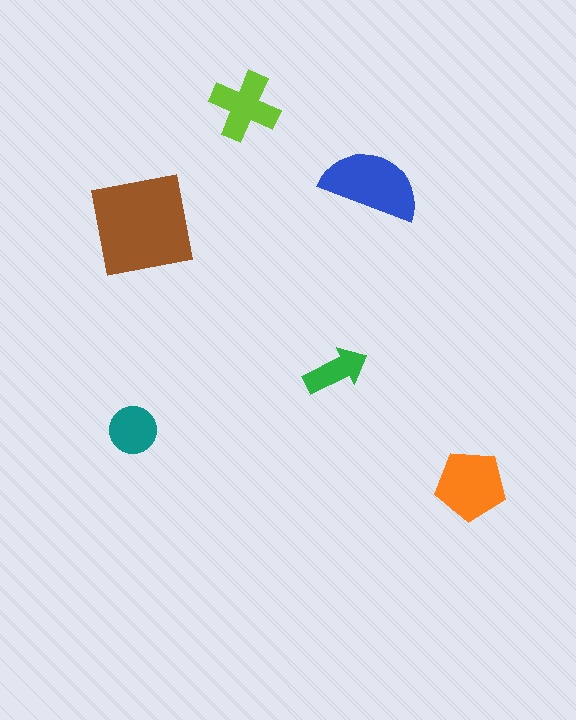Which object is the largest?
The brown square.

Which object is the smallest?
The green arrow.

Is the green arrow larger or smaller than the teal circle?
Smaller.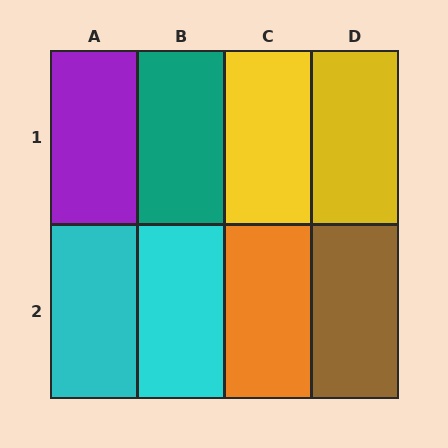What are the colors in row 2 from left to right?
Cyan, cyan, orange, brown.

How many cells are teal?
1 cell is teal.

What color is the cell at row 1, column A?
Purple.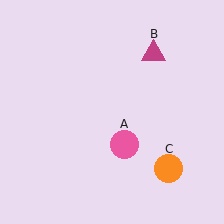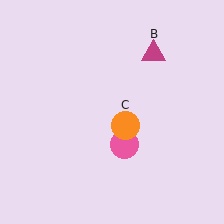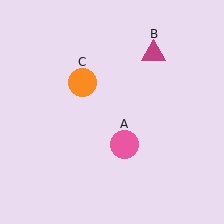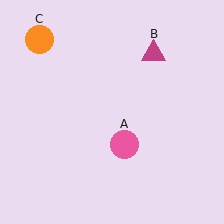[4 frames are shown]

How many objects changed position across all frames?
1 object changed position: orange circle (object C).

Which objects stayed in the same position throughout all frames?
Pink circle (object A) and magenta triangle (object B) remained stationary.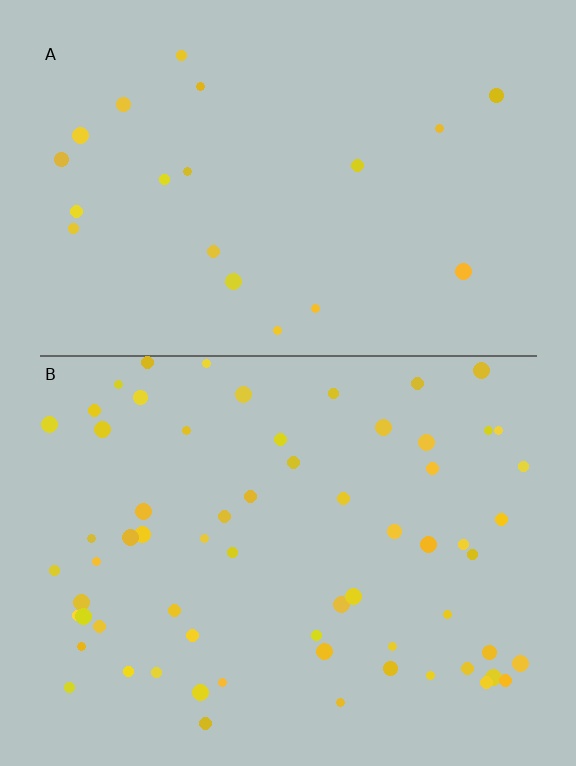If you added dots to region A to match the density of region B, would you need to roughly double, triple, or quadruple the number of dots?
Approximately triple.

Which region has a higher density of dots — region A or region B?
B (the bottom).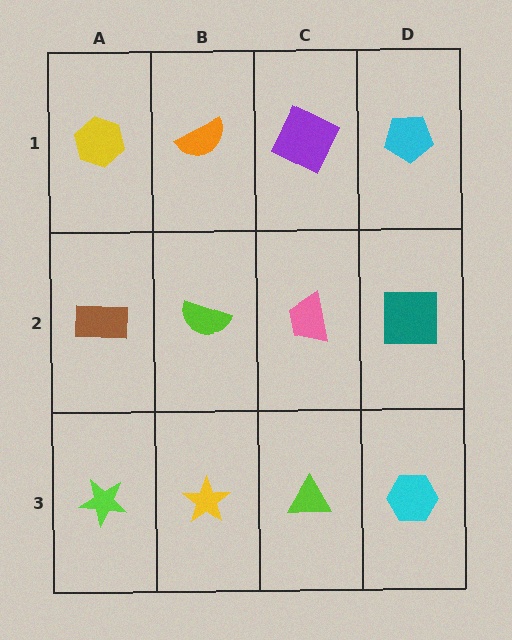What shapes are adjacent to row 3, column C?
A pink trapezoid (row 2, column C), a yellow star (row 3, column B), a cyan hexagon (row 3, column D).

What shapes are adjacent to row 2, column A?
A yellow hexagon (row 1, column A), a lime star (row 3, column A), a lime semicircle (row 2, column B).